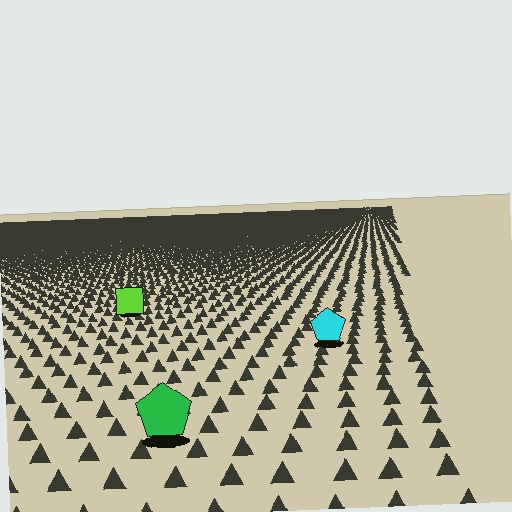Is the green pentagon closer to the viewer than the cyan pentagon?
Yes. The green pentagon is closer — you can tell from the texture gradient: the ground texture is coarser near it.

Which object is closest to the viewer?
The green pentagon is closest. The texture marks near it are larger and more spread out.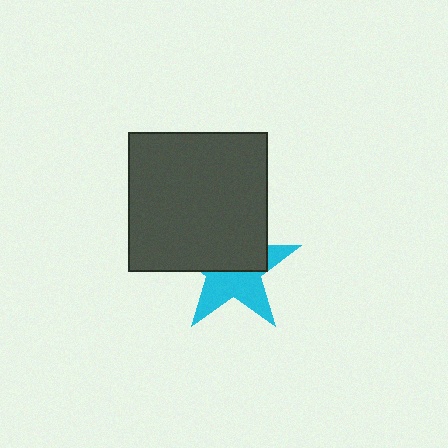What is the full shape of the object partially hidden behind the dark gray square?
The partially hidden object is a cyan star.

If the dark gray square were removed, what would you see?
You would see the complete cyan star.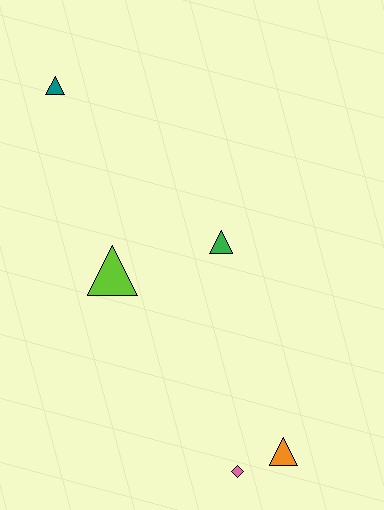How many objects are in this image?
There are 5 objects.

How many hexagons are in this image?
There are no hexagons.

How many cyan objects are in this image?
There are no cyan objects.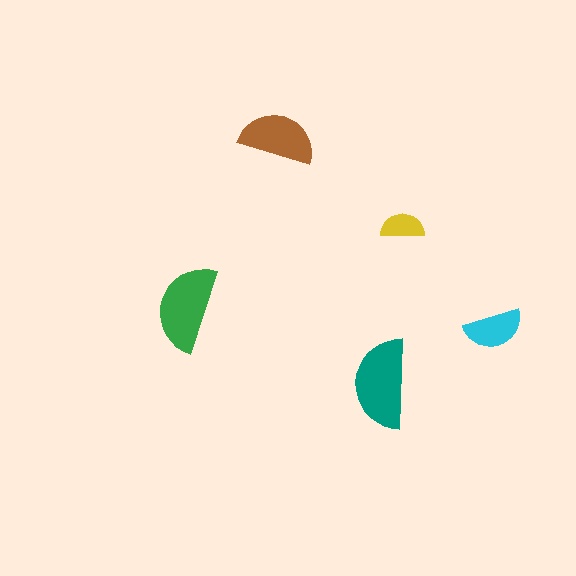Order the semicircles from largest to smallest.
the teal one, the green one, the brown one, the cyan one, the yellow one.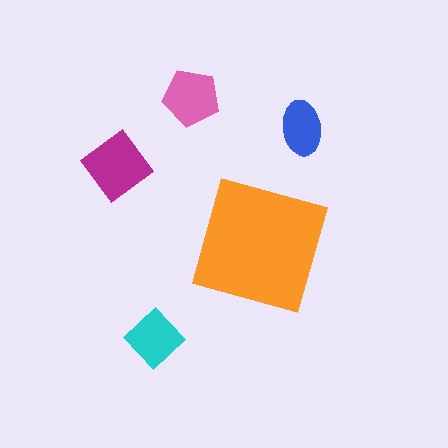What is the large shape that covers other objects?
An orange diamond.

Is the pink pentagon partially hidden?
No, the pink pentagon is fully visible.